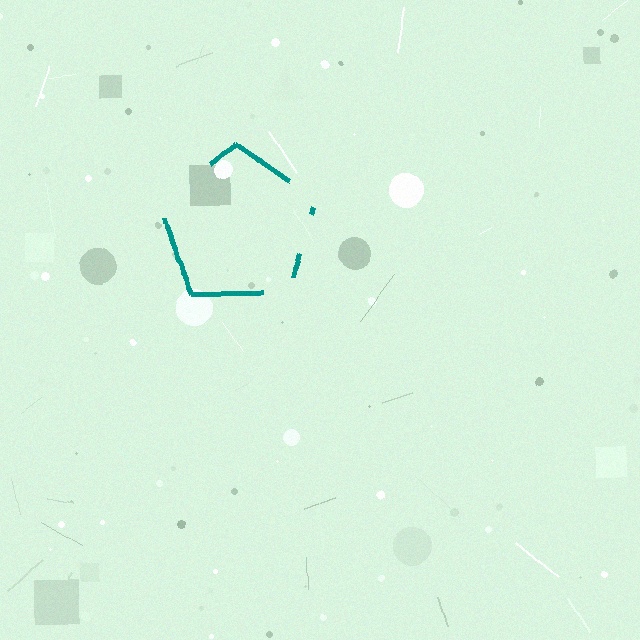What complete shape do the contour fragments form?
The contour fragments form a pentagon.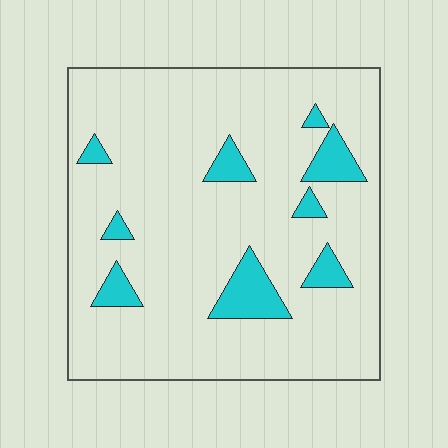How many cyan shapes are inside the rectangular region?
9.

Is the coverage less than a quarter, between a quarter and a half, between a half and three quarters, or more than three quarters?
Less than a quarter.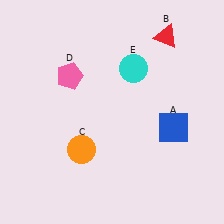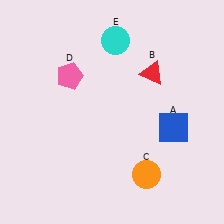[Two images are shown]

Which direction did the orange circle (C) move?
The orange circle (C) moved right.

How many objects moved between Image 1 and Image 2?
3 objects moved between the two images.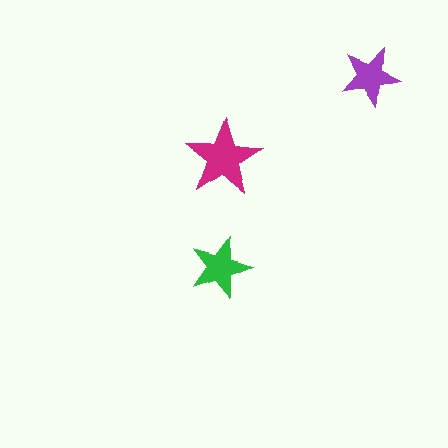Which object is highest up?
The purple star is topmost.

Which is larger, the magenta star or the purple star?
The magenta one.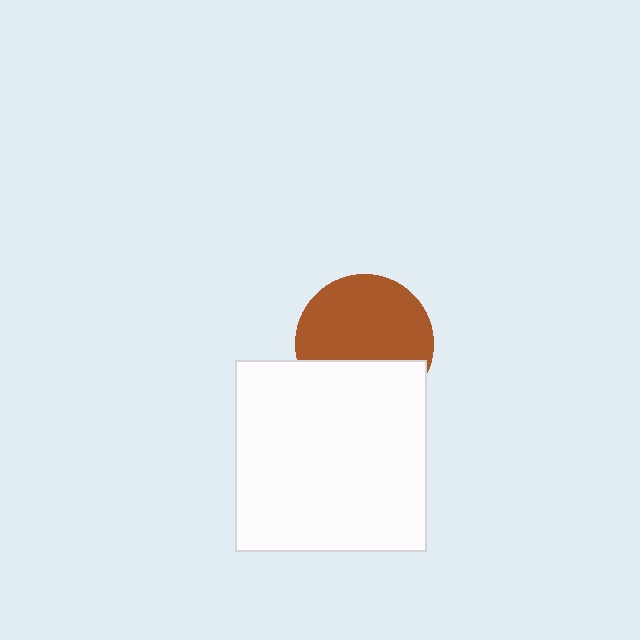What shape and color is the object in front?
The object in front is a white square.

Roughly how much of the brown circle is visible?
About half of it is visible (roughly 64%).